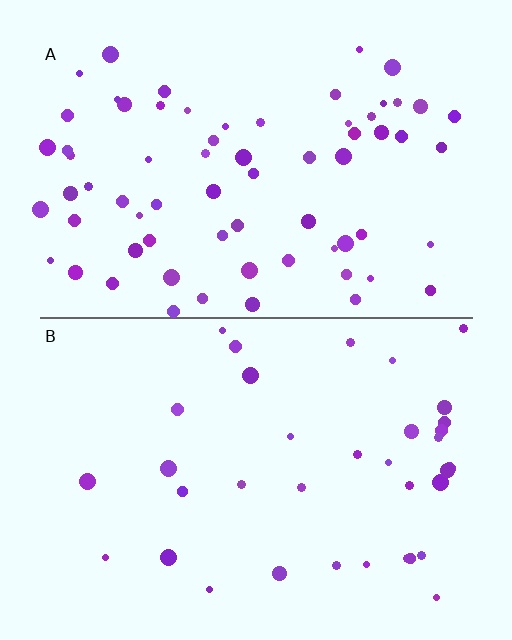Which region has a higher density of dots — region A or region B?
A (the top).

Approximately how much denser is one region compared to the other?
Approximately 1.9× — region A over region B.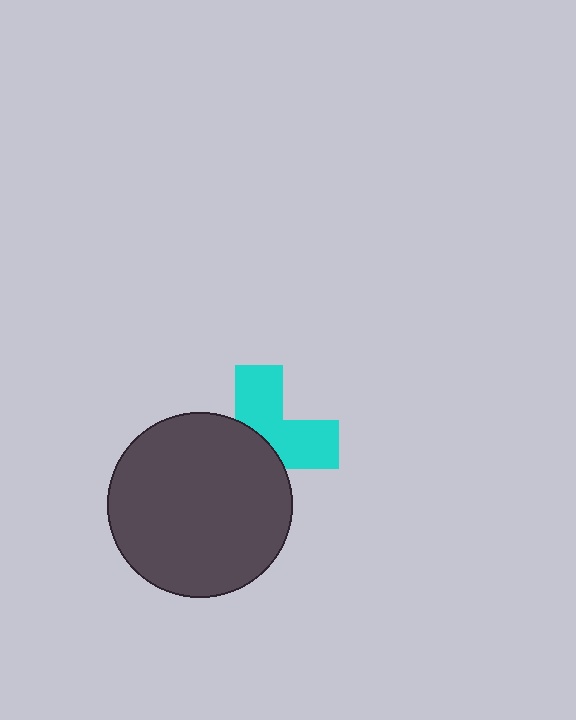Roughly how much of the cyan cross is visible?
About half of it is visible (roughly 47%).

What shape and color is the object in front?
The object in front is a dark gray circle.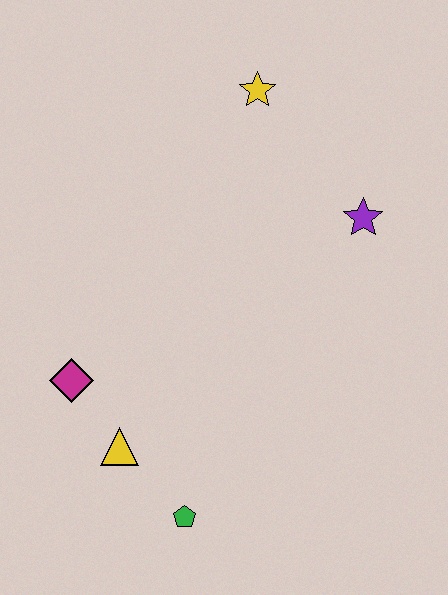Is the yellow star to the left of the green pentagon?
No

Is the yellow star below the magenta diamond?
No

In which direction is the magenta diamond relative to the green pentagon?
The magenta diamond is above the green pentagon.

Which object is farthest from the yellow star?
The green pentagon is farthest from the yellow star.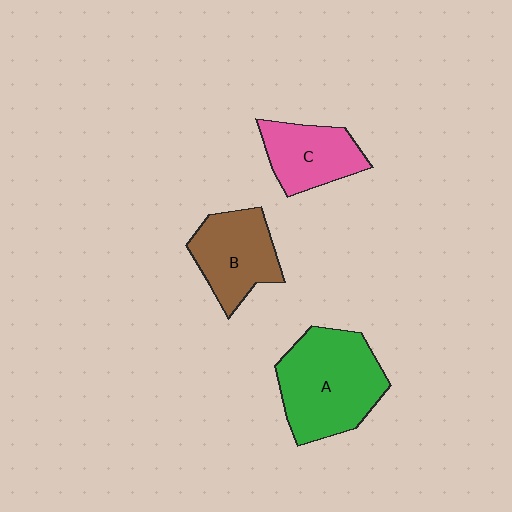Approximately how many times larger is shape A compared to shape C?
Approximately 1.7 times.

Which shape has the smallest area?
Shape C (pink).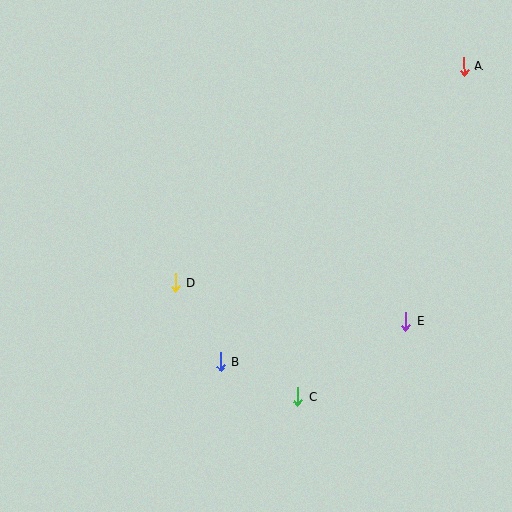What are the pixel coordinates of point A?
Point A is at (464, 67).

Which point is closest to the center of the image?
Point D at (175, 283) is closest to the center.